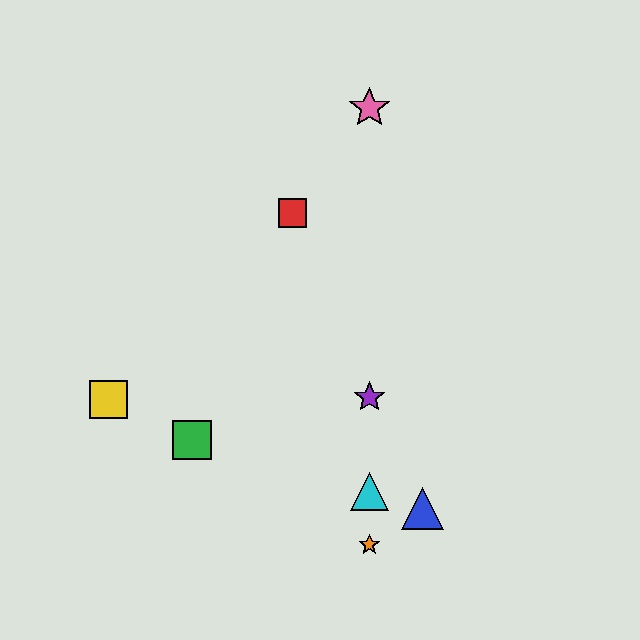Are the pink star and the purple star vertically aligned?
Yes, both are at x≈369.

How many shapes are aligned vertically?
4 shapes (the purple star, the orange star, the cyan triangle, the pink star) are aligned vertically.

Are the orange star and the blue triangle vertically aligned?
No, the orange star is at x≈369 and the blue triangle is at x≈422.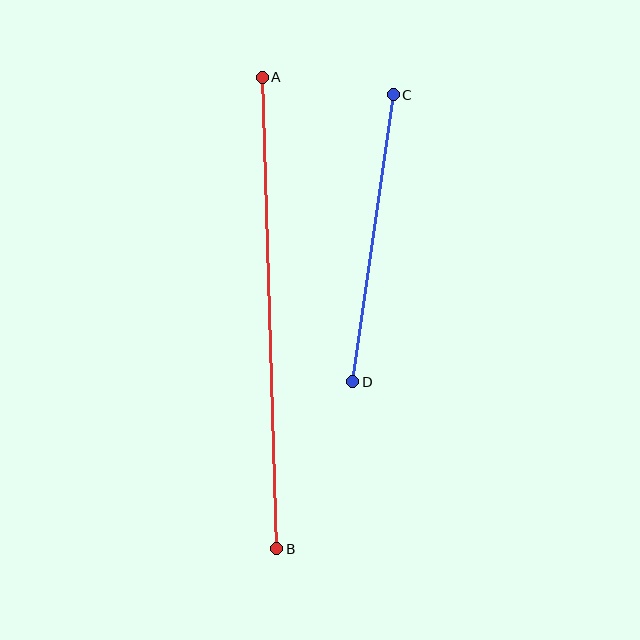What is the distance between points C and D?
The distance is approximately 290 pixels.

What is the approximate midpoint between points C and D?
The midpoint is at approximately (373, 238) pixels.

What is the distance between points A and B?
The distance is approximately 472 pixels.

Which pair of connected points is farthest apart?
Points A and B are farthest apart.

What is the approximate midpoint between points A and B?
The midpoint is at approximately (269, 313) pixels.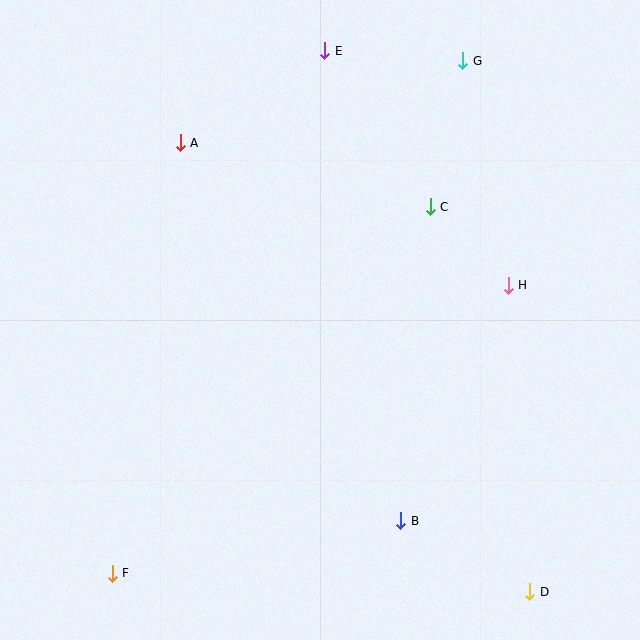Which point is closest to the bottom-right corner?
Point D is closest to the bottom-right corner.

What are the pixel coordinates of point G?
Point G is at (463, 61).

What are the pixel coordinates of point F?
Point F is at (112, 573).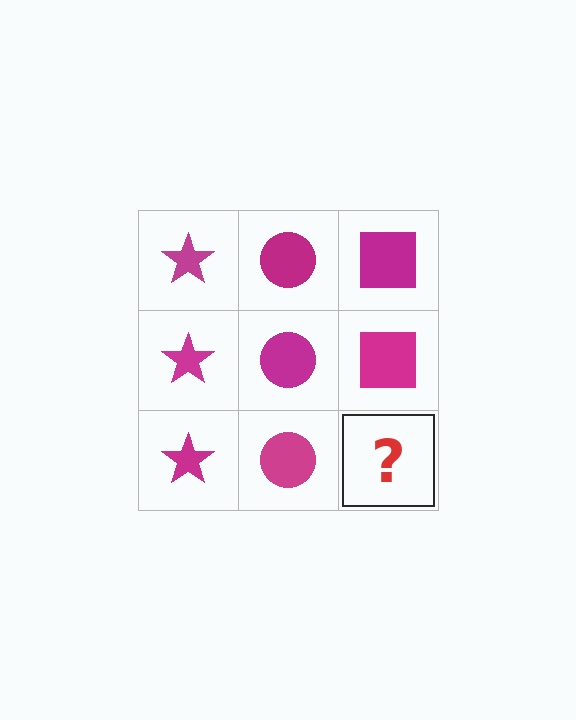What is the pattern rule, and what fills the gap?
The rule is that each column has a consistent shape. The gap should be filled with a magenta square.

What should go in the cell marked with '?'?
The missing cell should contain a magenta square.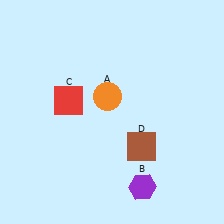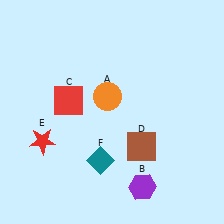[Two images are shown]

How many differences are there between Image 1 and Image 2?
There are 2 differences between the two images.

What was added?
A red star (E), a teal diamond (F) were added in Image 2.